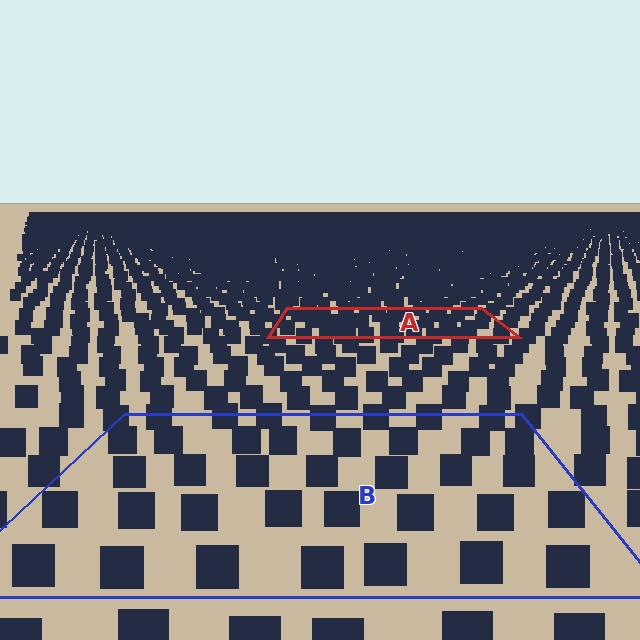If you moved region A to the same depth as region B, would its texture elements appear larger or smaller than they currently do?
They would appear larger. At a closer depth, the same texture elements are projected at a bigger on-screen size.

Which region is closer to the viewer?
Region B is closer. The texture elements there are larger and more spread out.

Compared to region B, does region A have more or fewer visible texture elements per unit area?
Region A has more texture elements per unit area — they are packed more densely because it is farther away.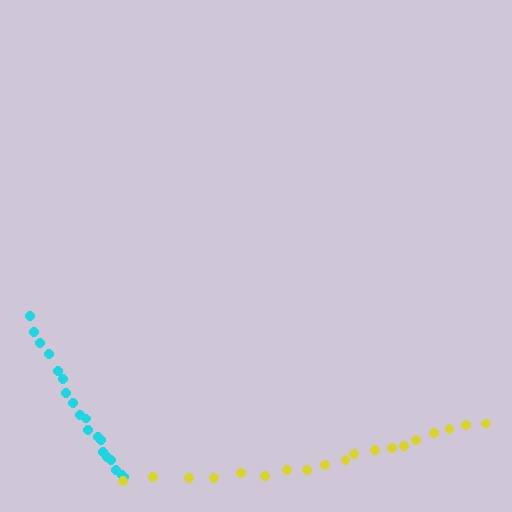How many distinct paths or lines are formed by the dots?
There are 2 distinct paths.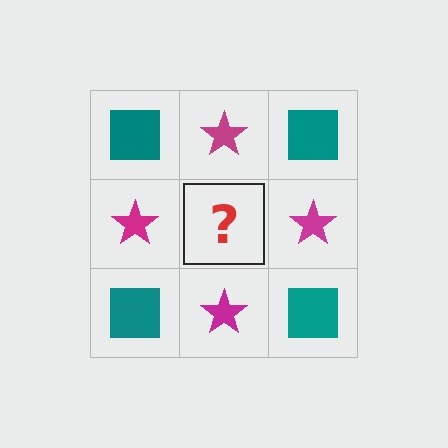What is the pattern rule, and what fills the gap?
The rule is that it alternates teal square and magenta star in a checkerboard pattern. The gap should be filled with a teal square.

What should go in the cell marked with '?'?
The missing cell should contain a teal square.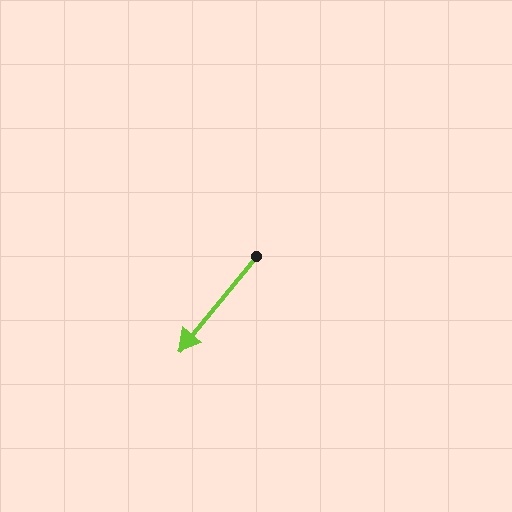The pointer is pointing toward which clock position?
Roughly 7 o'clock.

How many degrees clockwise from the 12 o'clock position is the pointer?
Approximately 219 degrees.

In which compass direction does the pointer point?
Southwest.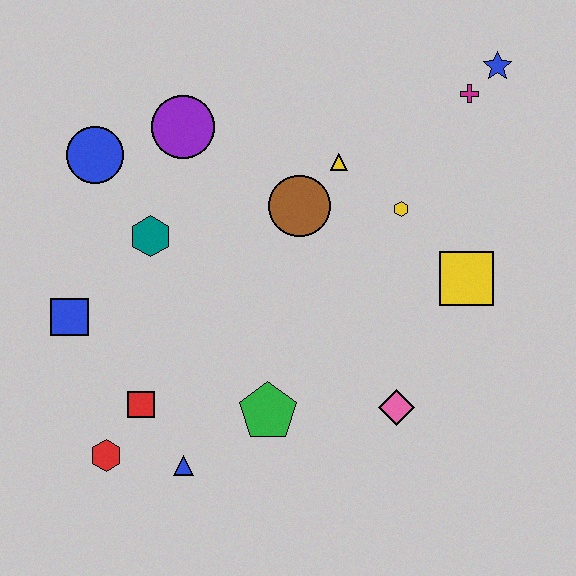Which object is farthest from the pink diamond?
The blue circle is farthest from the pink diamond.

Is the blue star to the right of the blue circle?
Yes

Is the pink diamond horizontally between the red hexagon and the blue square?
No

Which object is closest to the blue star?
The magenta cross is closest to the blue star.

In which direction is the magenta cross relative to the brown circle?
The magenta cross is to the right of the brown circle.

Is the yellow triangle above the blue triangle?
Yes